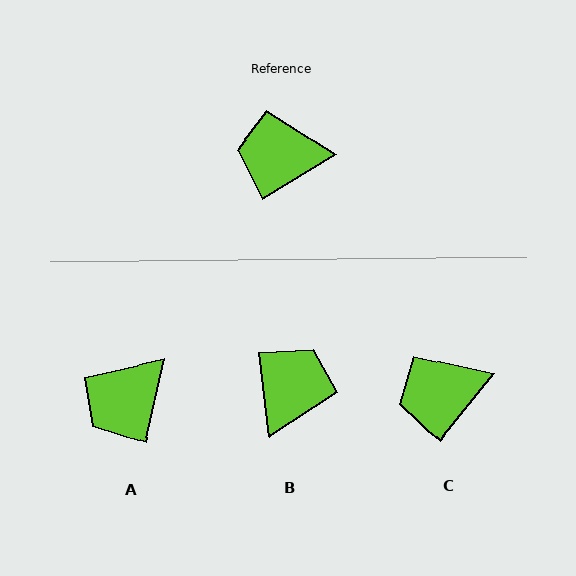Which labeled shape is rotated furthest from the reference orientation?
B, about 114 degrees away.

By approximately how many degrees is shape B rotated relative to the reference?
Approximately 114 degrees clockwise.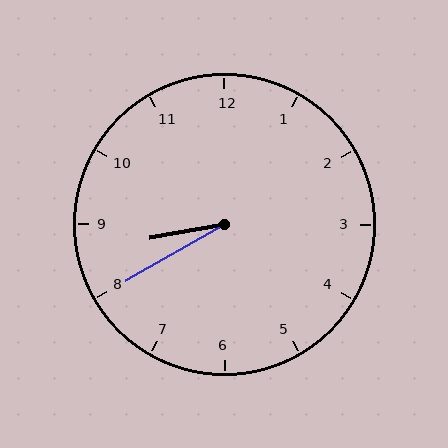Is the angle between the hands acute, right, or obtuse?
It is acute.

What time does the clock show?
8:40.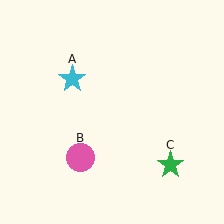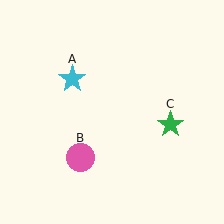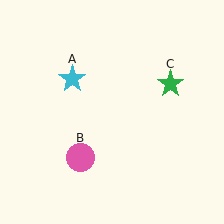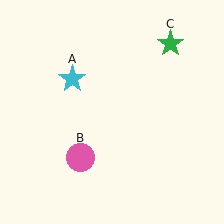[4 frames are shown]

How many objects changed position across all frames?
1 object changed position: green star (object C).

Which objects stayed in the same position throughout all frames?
Cyan star (object A) and pink circle (object B) remained stationary.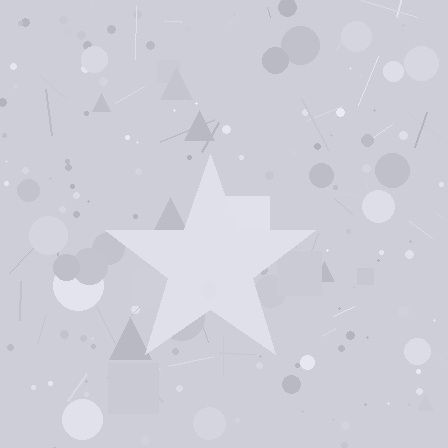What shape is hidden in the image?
A star is hidden in the image.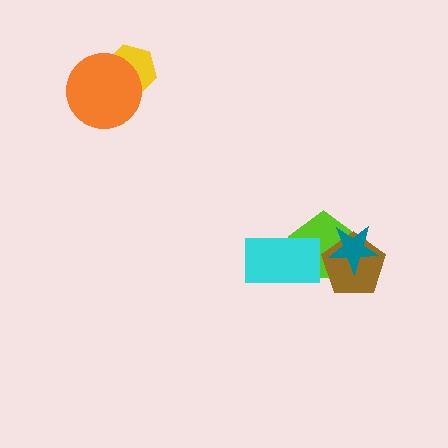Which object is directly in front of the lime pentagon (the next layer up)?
The brown pentagon is directly in front of the lime pentagon.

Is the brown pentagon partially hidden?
Yes, it is partially covered by another shape.